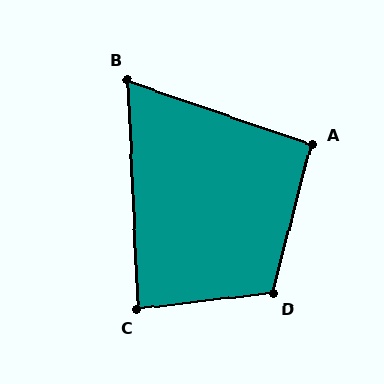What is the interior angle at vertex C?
Approximately 86 degrees (approximately right).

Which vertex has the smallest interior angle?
B, at approximately 68 degrees.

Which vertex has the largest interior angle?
D, at approximately 112 degrees.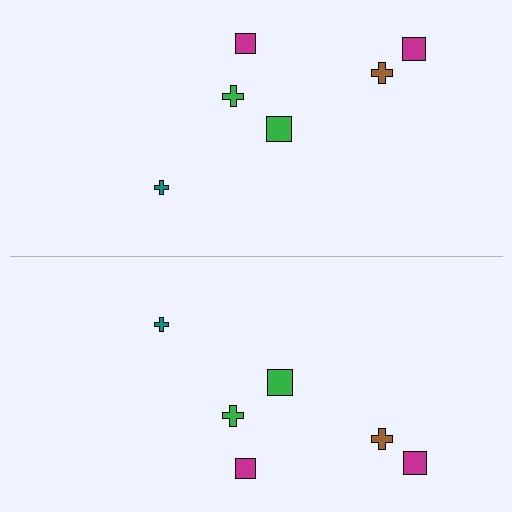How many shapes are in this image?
There are 12 shapes in this image.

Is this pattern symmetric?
Yes, this pattern has bilateral (reflection) symmetry.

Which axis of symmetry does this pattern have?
The pattern has a horizontal axis of symmetry running through the center of the image.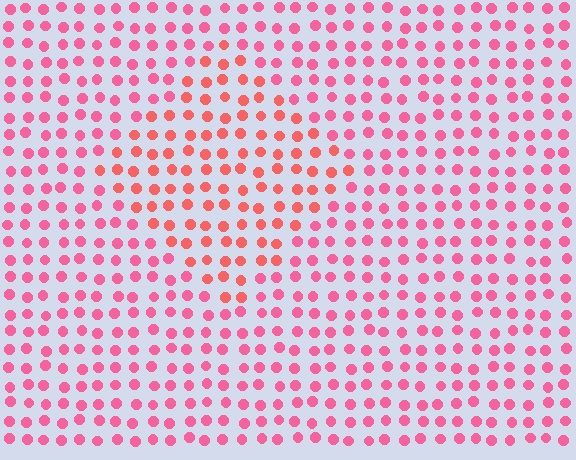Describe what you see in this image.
The image is filled with small pink elements in a uniform arrangement. A diamond-shaped region is visible where the elements are tinted to a slightly different hue, forming a subtle color boundary.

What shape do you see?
I see a diamond.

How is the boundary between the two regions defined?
The boundary is defined purely by a slight shift in hue (about 24 degrees). Spacing, size, and orientation are identical on both sides.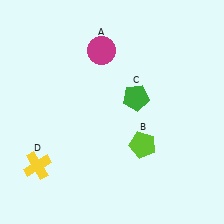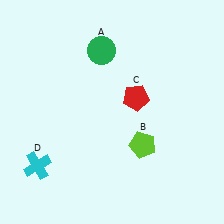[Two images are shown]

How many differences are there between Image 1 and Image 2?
There are 3 differences between the two images.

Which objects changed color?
A changed from magenta to green. C changed from green to red. D changed from yellow to cyan.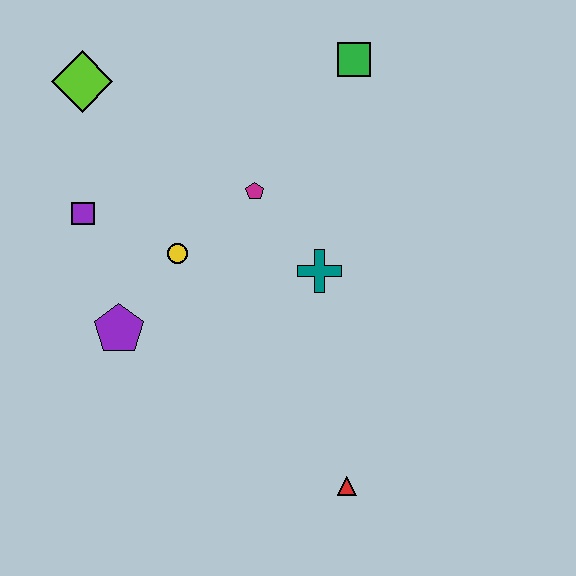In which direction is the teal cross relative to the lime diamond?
The teal cross is to the right of the lime diamond.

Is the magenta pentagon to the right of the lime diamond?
Yes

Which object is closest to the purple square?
The yellow circle is closest to the purple square.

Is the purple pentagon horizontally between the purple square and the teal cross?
Yes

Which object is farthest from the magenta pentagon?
The red triangle is farthest from the magenta pentagon.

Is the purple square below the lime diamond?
Yes